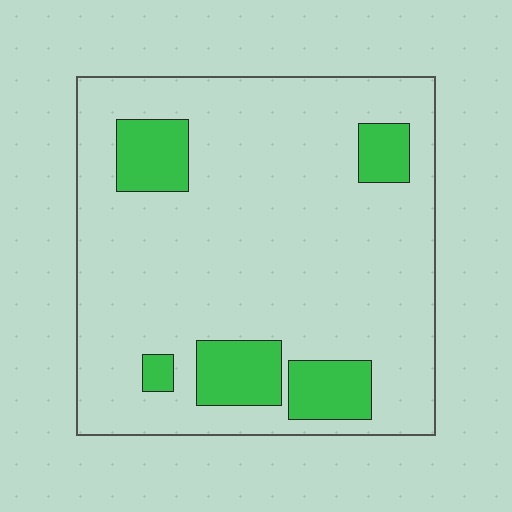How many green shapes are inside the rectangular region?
5.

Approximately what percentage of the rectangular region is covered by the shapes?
Approximately 15%.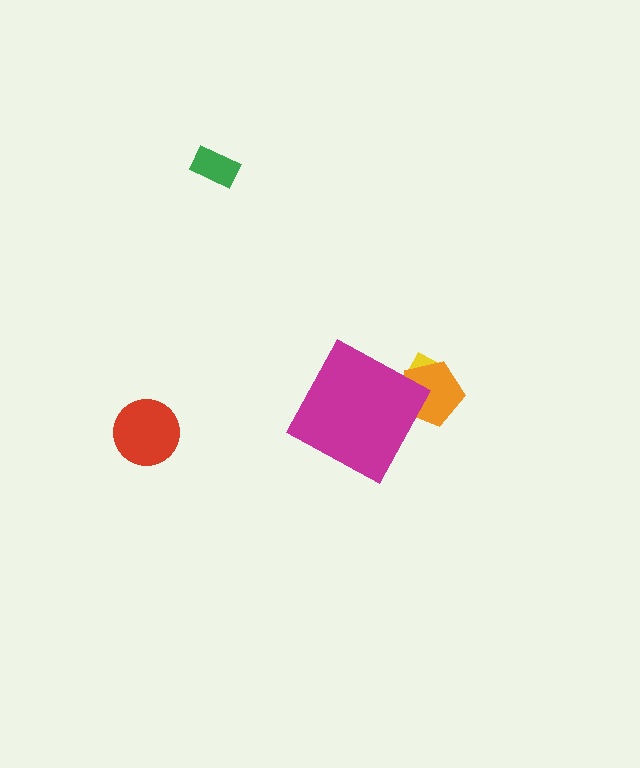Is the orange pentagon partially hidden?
Yes, the orange pentagon is partially hidden behind the magenta diamond.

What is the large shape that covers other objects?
A magenta diamond.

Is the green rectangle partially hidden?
No, the green rectangle is fully visible.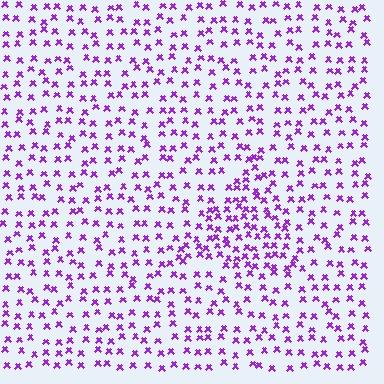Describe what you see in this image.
The image contains small purple elements arranged at two different densities. A triangle-shaped region is visible where the elements are more densely packed than the surrounding area.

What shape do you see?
I see a triangle.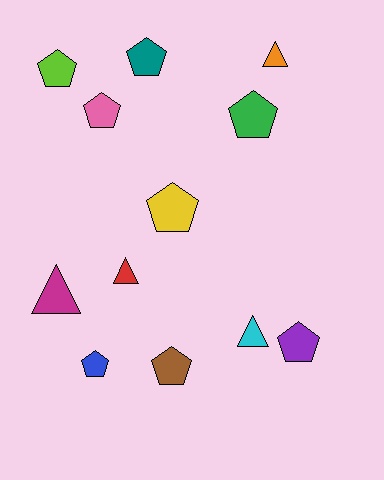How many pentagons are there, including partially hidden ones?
There are 8 pentagons.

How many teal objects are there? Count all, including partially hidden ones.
There is 1 teal object.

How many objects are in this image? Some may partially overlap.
There are 12 objects.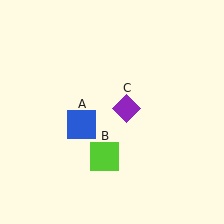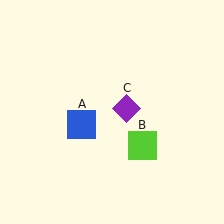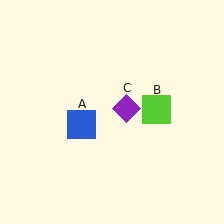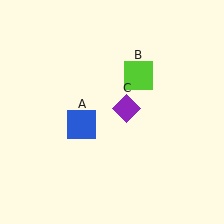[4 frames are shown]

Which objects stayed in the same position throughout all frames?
Blue square (object A) and purple diamond (object C) remained stationary.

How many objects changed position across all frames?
1 object changed position: lime square (object B).